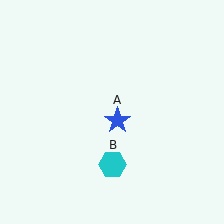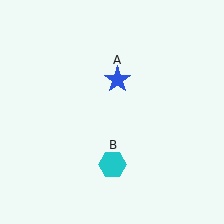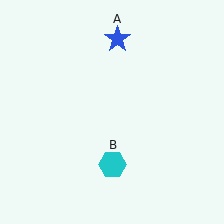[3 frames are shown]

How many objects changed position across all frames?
1 object changed position: blue star (object A).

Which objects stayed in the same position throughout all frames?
Cyan hexagon (object B) remained stationary.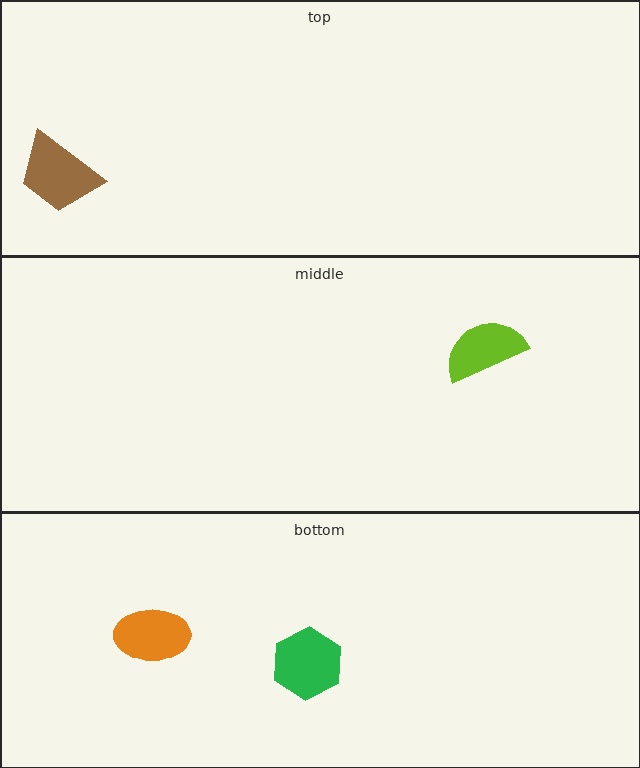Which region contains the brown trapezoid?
The top region.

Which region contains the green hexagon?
The bottom region.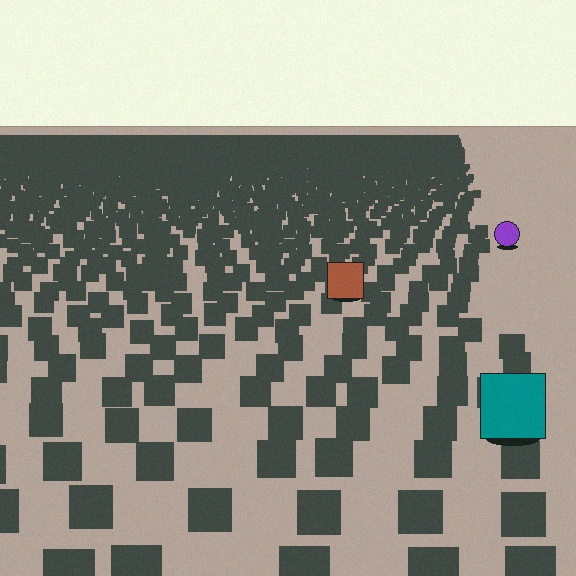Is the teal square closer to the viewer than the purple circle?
Yes. The teal square is closer — you can tell from the texture gradient: the ground texture is coarser near it.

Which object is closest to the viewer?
The teal square is closest. The texture marks near it are larger and more spread out.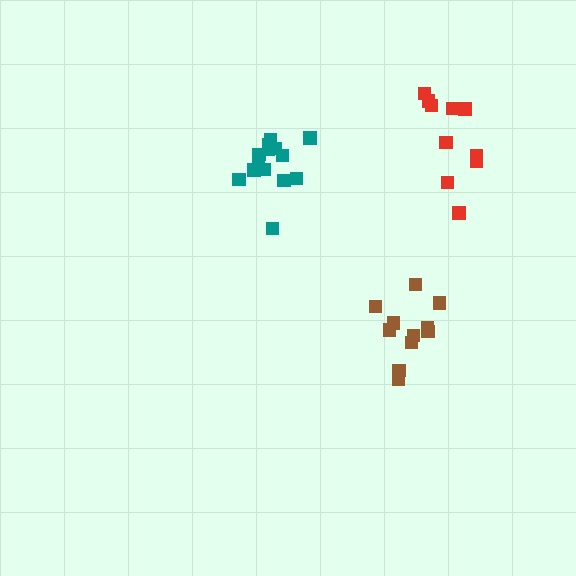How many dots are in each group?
Group 1: 11 dots, Group 2: 10 dots, Group 3: 14 dots (35 total).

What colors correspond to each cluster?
The clusters are colored: brown, red, teal.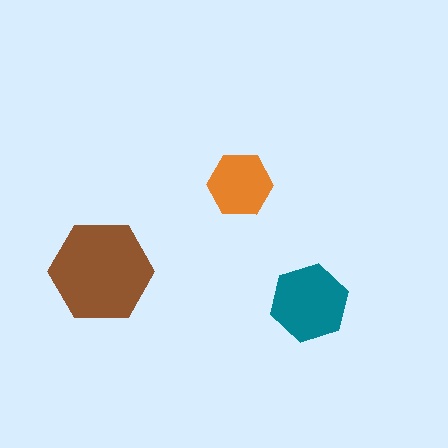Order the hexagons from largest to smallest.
the brown one, the teal one, the orange one.